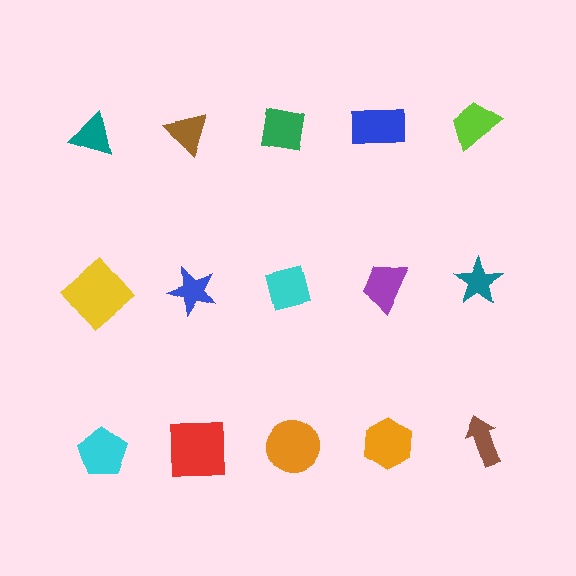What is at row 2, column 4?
A purple trapezoid.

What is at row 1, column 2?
A brown triangle.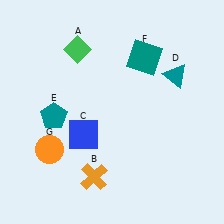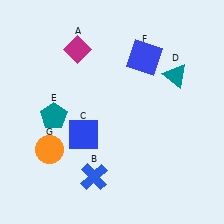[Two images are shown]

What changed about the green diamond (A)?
In Image 1, A is green. In Image 2, it changed to magenta.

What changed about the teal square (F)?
In Image 1, F is teal. In Image 2, it changed to blue.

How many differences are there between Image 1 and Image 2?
There are 3 differences between the two images.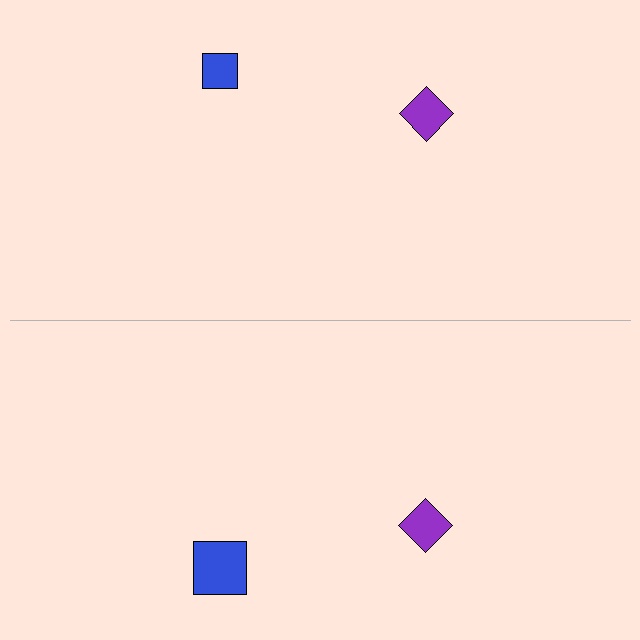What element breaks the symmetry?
The blue square on the bottom side has a different size than its mirror counterpart.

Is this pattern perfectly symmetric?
No, the pattern is not perfectly symmetric. The blue square on the bottom side has a different size than its mirror counterpart.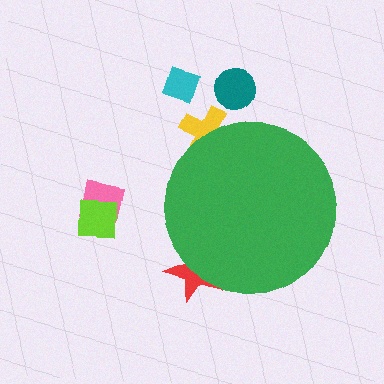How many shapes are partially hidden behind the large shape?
2 shapes are partially hidden.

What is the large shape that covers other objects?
A green circle.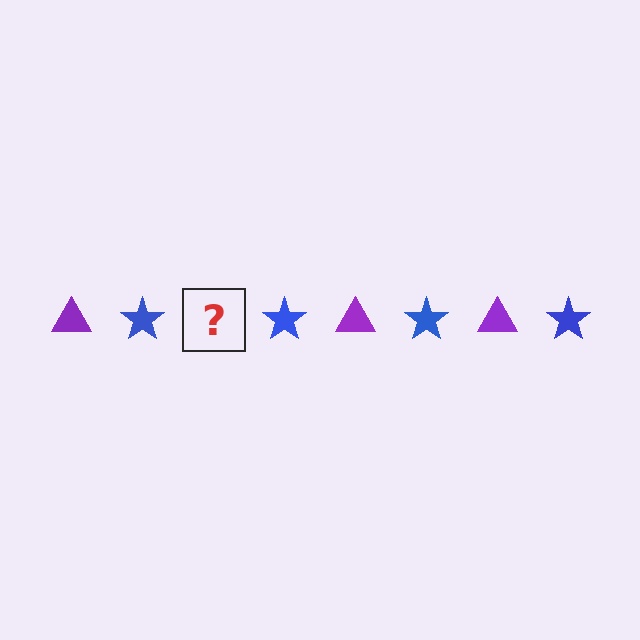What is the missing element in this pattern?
The missing element is a purple triangle.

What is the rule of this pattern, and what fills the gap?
The rule is that the pattern alternates between purple triangle and blue star. The gap should be filled with a purple triangle.